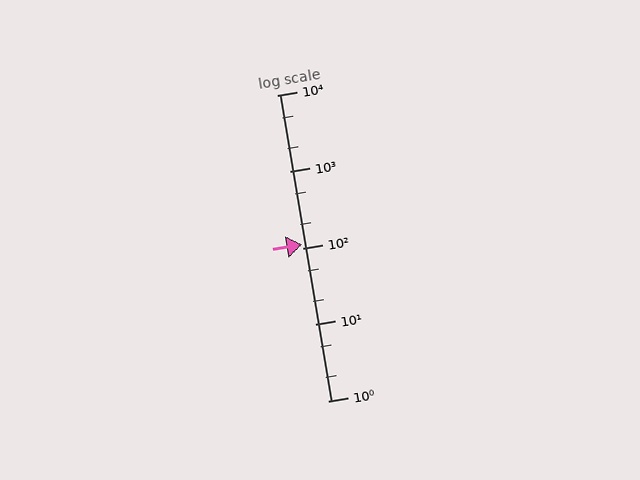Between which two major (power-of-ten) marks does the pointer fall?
The pointer is between 100 and 1000.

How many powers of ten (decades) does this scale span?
The scale spans 4 decades, from 1 to 10000.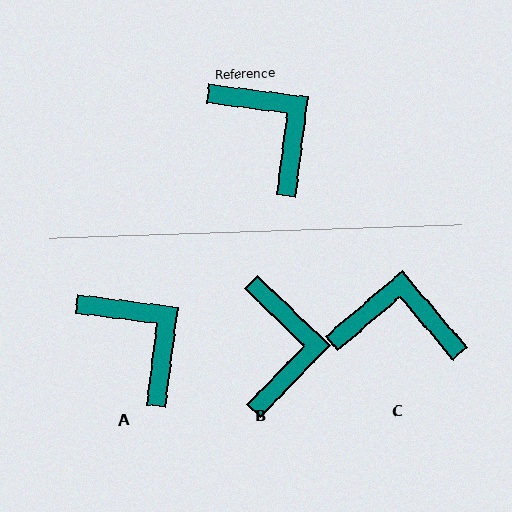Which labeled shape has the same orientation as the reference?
A.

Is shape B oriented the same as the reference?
No, it is off by about 37 degrees.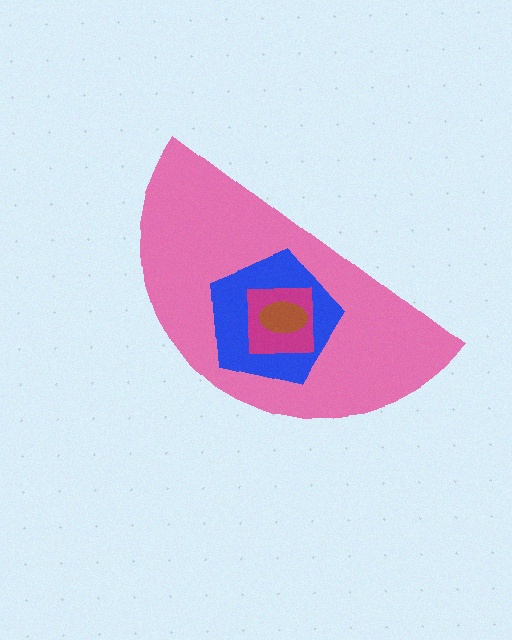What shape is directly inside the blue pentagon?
The magenta square.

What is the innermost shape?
The brown ellipse.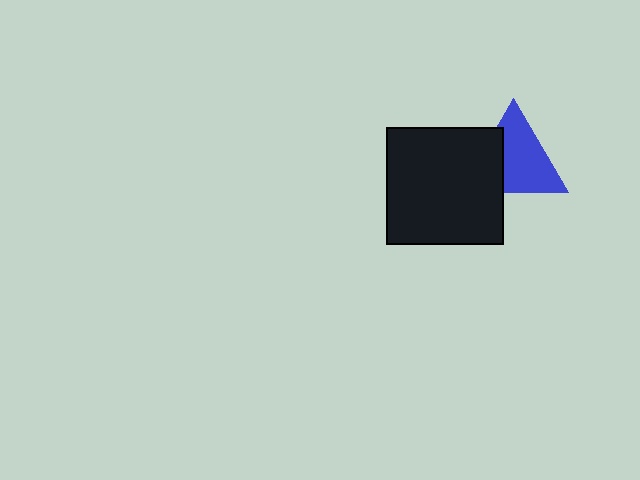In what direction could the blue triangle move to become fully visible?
The blue triangle could move right. That would shift it out from behind the black square entirely.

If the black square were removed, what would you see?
You would see the complete blue triangle.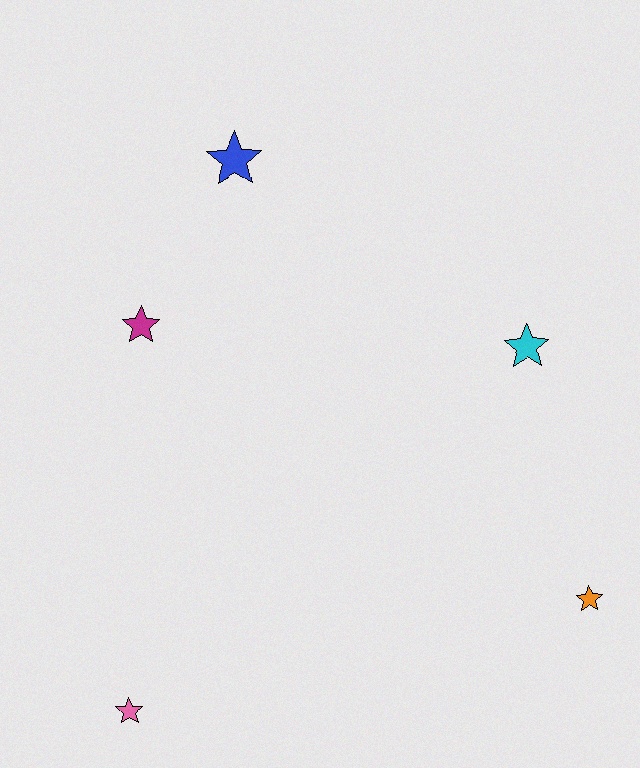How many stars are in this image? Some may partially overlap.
There are 5 stars.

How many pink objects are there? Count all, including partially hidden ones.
There is 1 pink object.